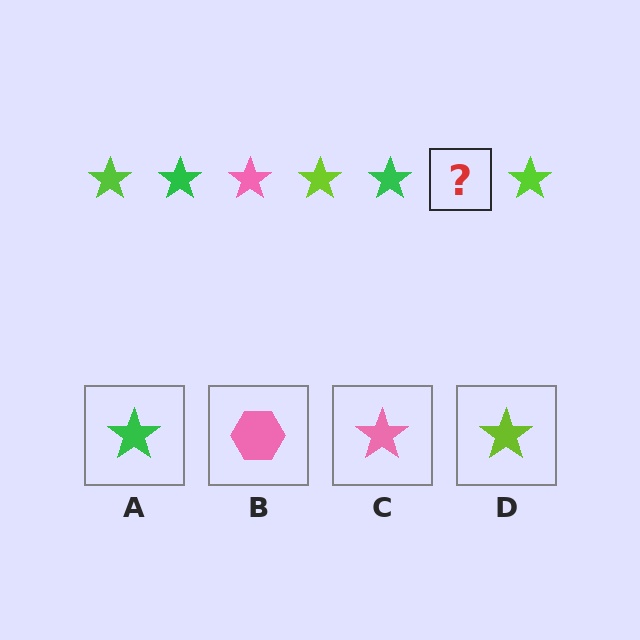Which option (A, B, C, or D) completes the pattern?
C.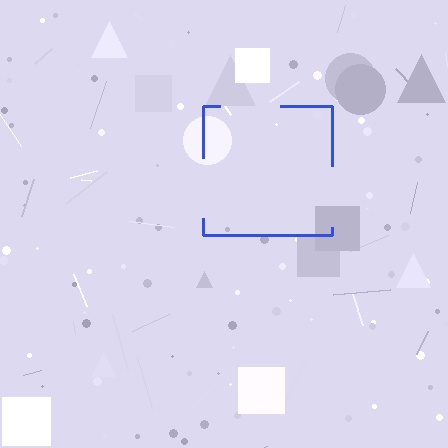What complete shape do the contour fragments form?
The contour fragments form a square.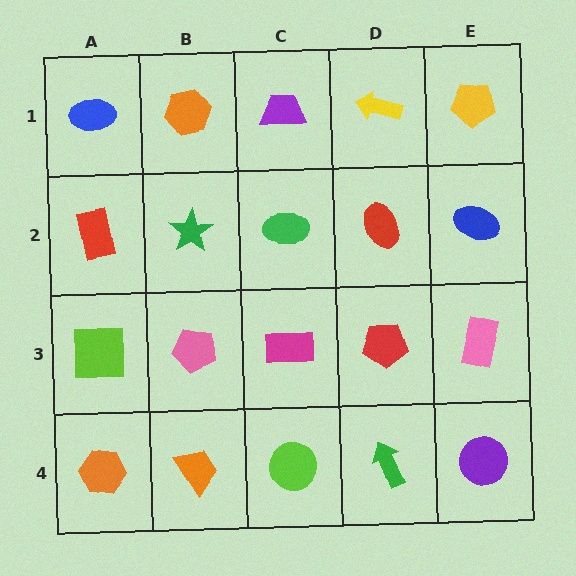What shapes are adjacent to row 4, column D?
A red pentagon (row 3, column D), a lime circle (row 4, column C), a purple circle (row 4, column E).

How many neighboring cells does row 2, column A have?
3.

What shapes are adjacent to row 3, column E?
A blue ellipse (row 2, column E), a purple circle (row 4, column E), a red pentagon (row 3, column D).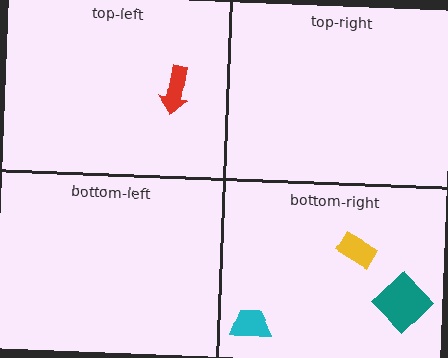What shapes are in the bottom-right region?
The yellow rectangle, the teal diamond, the cyan trapezoid.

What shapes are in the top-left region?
The red arrow.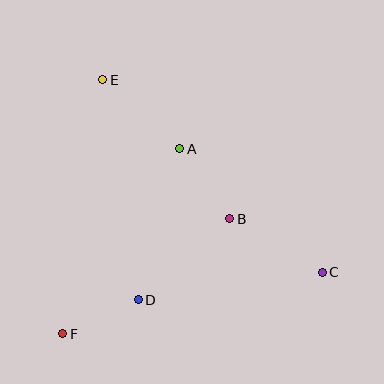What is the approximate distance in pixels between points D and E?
The distance between D and E is approximately 223 pixels.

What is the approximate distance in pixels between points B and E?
The distance between B and E is approximately 188 pixels.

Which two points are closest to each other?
Points D and F are closest to each other.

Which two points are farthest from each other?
Points C and E are farthest from each other.